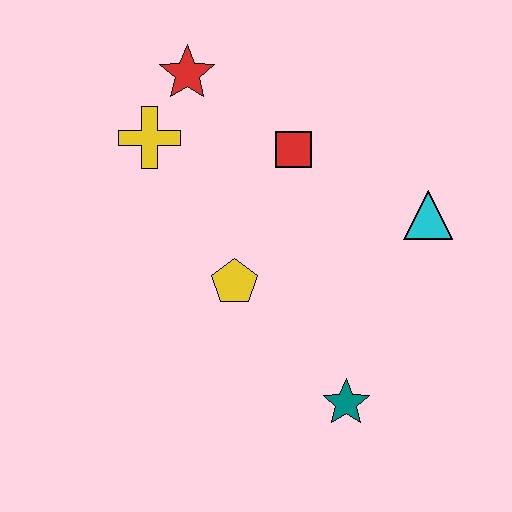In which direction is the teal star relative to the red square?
The teal star is below the red square.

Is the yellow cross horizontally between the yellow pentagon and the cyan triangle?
No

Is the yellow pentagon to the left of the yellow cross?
No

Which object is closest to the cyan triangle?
The red square is closest to the cyan triangle.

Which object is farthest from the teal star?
The red star is farthest from the teal star.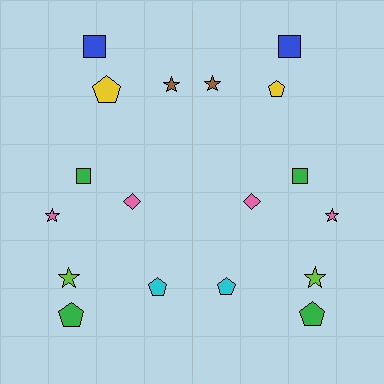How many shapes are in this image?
There are 18 shapes in this image.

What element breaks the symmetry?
The yellow pentagon on the right side has a different size than its mirror counterpart.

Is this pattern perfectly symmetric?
No, the pattern is not perfectly symmetric. The yellow pentagon on the right side has a different size than its mirror counterpart.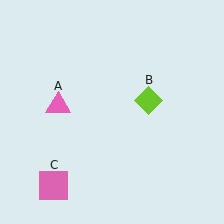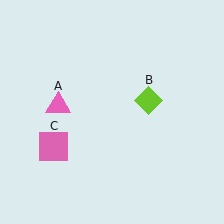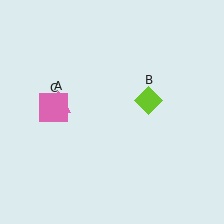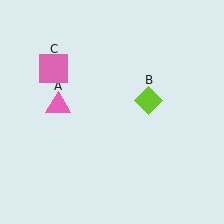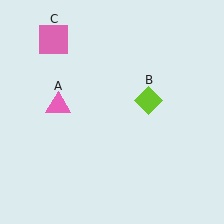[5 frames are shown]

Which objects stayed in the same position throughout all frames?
Pink triangle (object A) and lime diamond (object B) remained stationary.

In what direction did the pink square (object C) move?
The pink square (object C) moved up.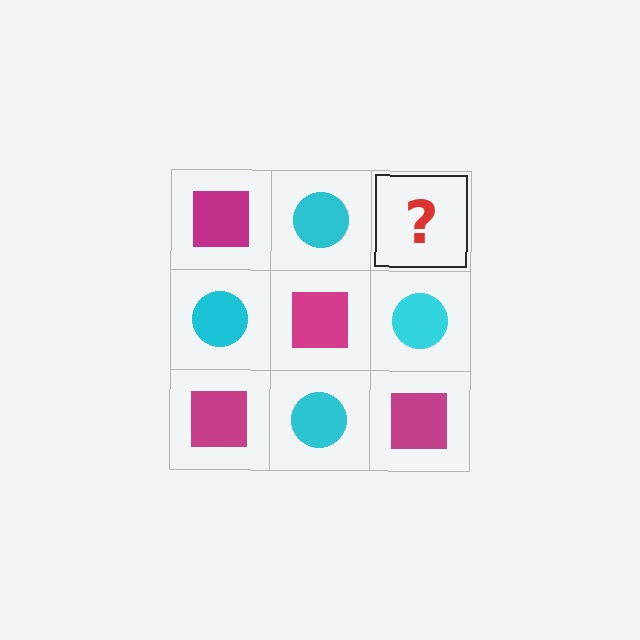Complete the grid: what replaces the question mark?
The question mark should be replaced with a magenta square.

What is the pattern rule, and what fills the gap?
The rule is that it alternates magenta square and cyan circle in a checkerboard pattern. The gap should be filled with a magenta square.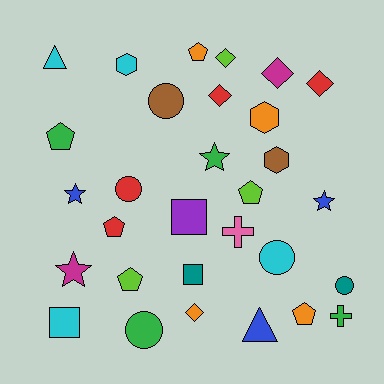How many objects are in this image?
There are 30 objects.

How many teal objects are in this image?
There are 2 teal objects.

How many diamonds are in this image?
There are 5 diamonds.